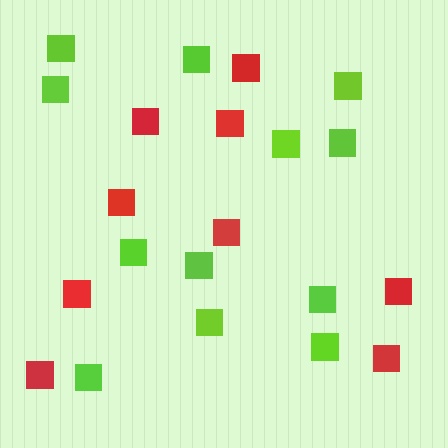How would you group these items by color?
There are 2 groups: one group of red squares (9) and one group of lime squares (12).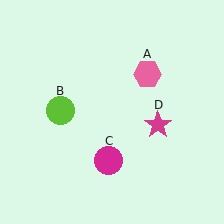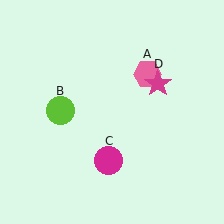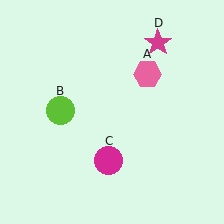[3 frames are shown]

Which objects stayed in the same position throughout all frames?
Pink hexagon (object A) and lime circle (object B) and magenta circle (object C) remained stationary.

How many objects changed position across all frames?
1 object changed position: magenta star (object D).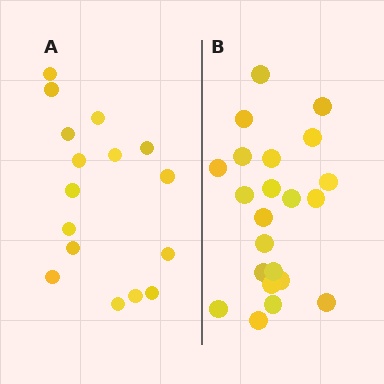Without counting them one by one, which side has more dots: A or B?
Region B (the right region) has more dots.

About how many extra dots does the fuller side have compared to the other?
Region B has about 6 more dots than region A.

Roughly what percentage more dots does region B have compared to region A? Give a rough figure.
About 40% more.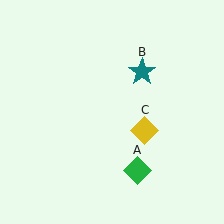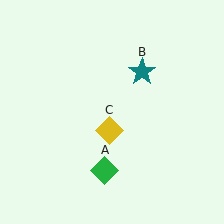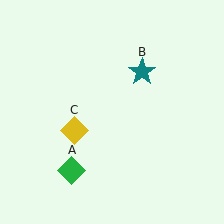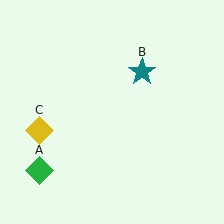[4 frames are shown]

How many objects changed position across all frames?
2 objects changed position: green diamond (object A), yellow diamond (object C).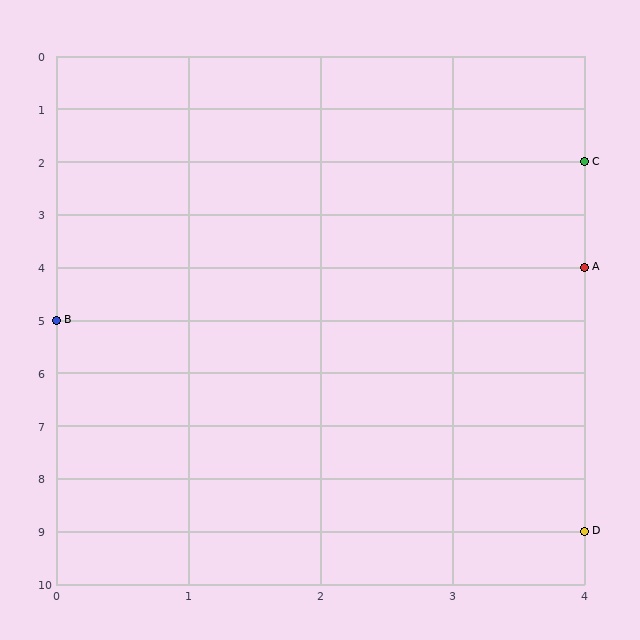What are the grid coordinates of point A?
Point A is at grid coordinates (4, 4).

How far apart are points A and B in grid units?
Points A and B are 4 columns and 1 row apart (about 4.1 grid units diagonally).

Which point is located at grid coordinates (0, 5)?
Point B is at (0, 5).